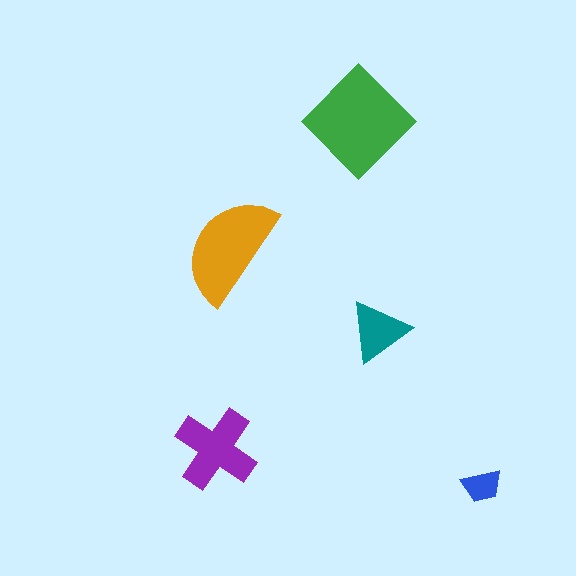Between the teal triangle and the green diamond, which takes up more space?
The green diamond.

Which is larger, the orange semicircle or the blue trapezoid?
The orange semicircle.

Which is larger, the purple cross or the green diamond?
The green diamond.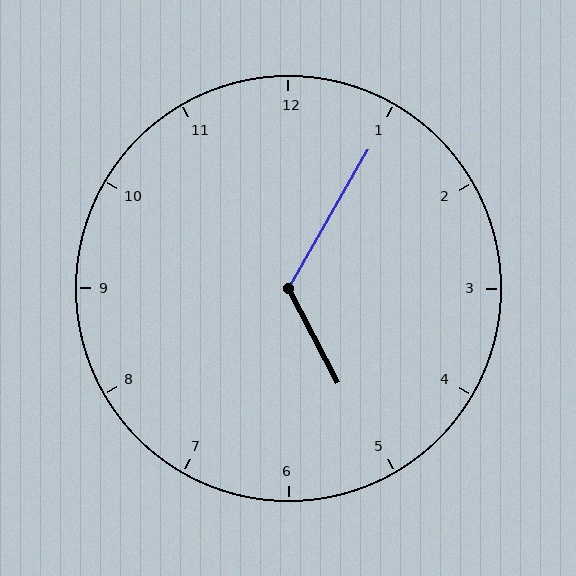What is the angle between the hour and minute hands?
Approximately 122 degrees.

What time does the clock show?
5:05.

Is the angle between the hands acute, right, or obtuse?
It is obtuse.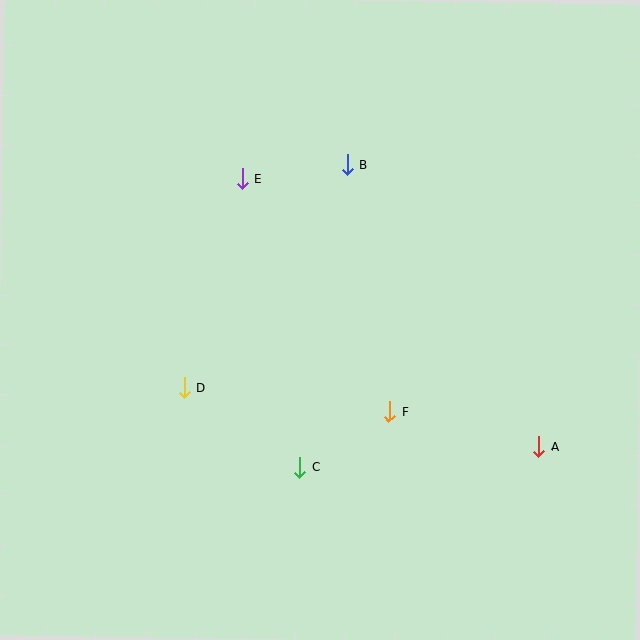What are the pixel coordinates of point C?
Point C is at (300, 467).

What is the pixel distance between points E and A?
The distance between E and A is 399 pixels.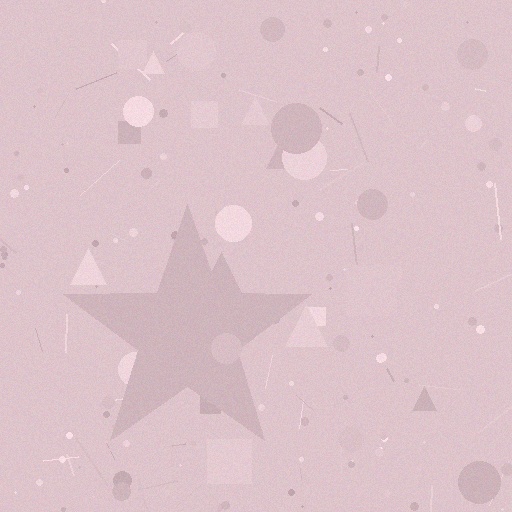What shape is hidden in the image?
A star is hidden in the image.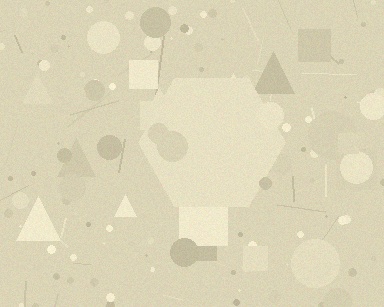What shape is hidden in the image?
A hexagon is hidden in the image.